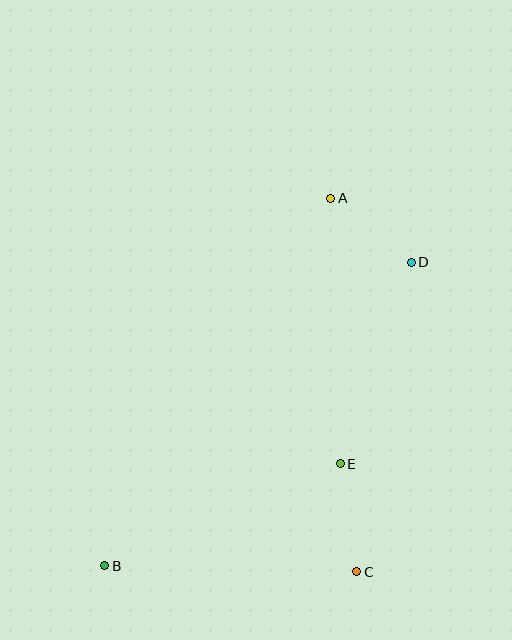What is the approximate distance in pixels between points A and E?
The distance between A and E is approximately 266 pixels.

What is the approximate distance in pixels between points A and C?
The distance between A and C is approximately 374 pixels.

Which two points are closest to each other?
Points A and D are closest to each other.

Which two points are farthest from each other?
Points A and B are farthest from each other.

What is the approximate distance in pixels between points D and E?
The distance between D and E is approximately 214 pixels.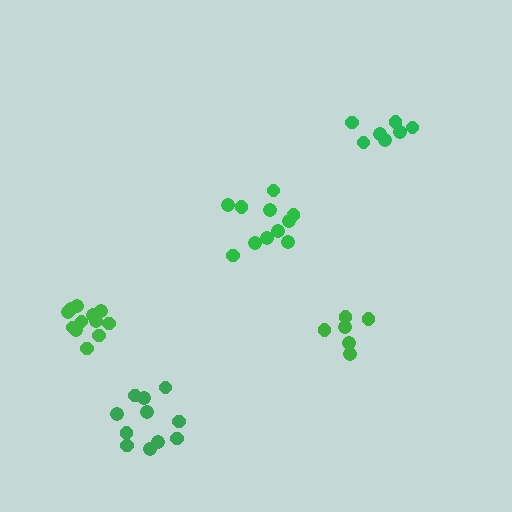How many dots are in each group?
Group 1: 11 dots, Group 2: 12 dots, Group 3: 7 dots, Group 4: 6 dots, Group 5: 11 dots (47 total).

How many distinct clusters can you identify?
There are 5 distinct clusters.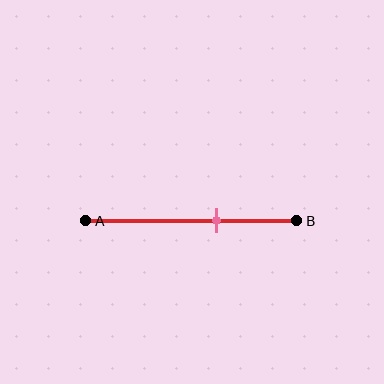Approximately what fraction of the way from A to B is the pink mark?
The pink mark is approximately 60% of the way from A to B.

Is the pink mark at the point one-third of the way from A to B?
No, the mark is at about 60% from A, not at the 33% one-third point.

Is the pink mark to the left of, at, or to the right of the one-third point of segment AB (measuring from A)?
The pink mark is to the right of the one-third point of segment AB.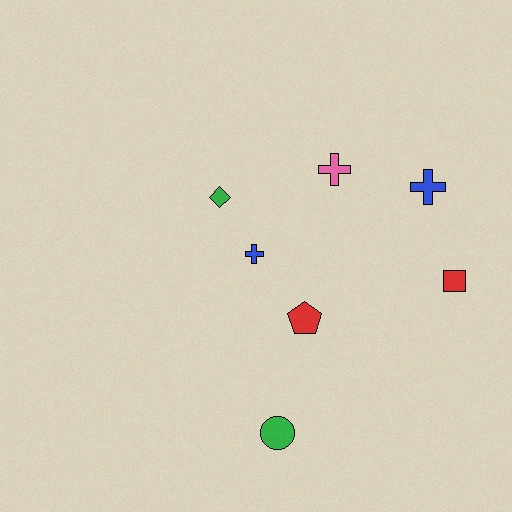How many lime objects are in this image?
There are no lime objects.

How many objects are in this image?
There are 7 objects.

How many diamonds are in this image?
There is 1 diamond.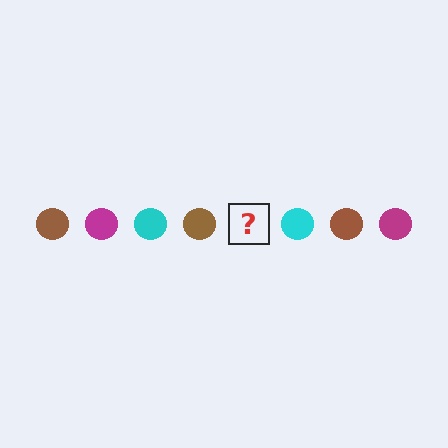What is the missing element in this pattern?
The missing element is a magenta circle.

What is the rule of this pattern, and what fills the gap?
The rule is that the pattern cycles through brown, magenta, cyan circles. The gap should be filled with a magenta circle.